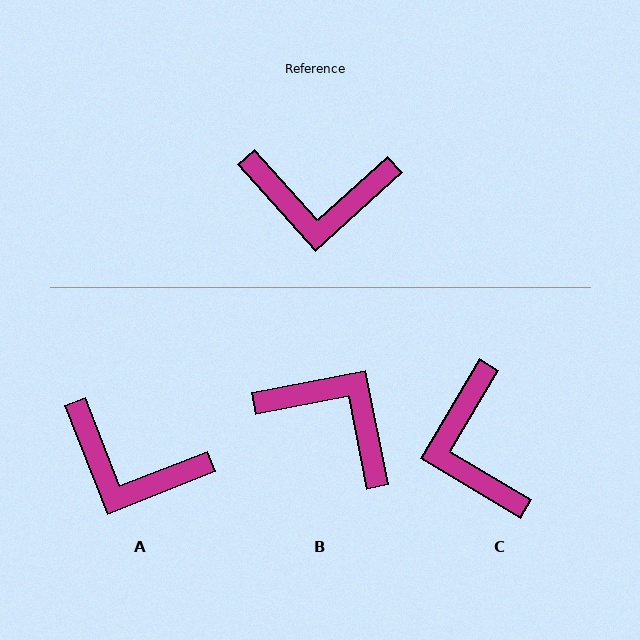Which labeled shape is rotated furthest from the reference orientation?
B, about 149 degrees away.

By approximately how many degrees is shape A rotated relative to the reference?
Approximately 21 degrees clockwise.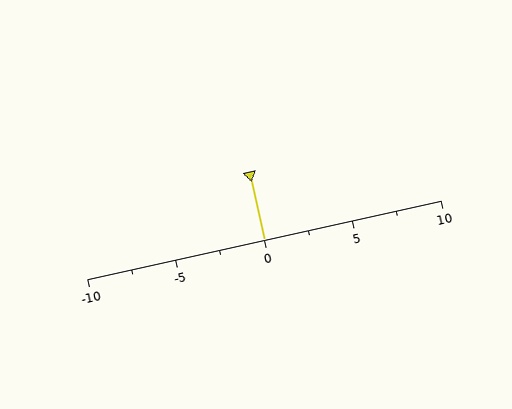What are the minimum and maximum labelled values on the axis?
The axis runs from -10 to 10.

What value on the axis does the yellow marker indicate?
The marker indicates approximately 0.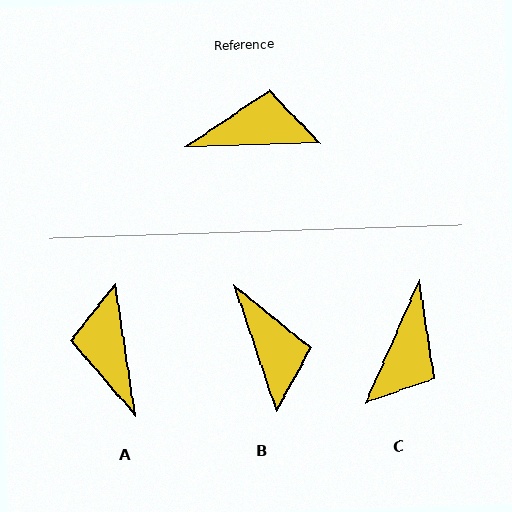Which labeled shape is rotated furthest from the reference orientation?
C, about 115 degrees away.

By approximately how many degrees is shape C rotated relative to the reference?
Approximately 115 degrees clockwise.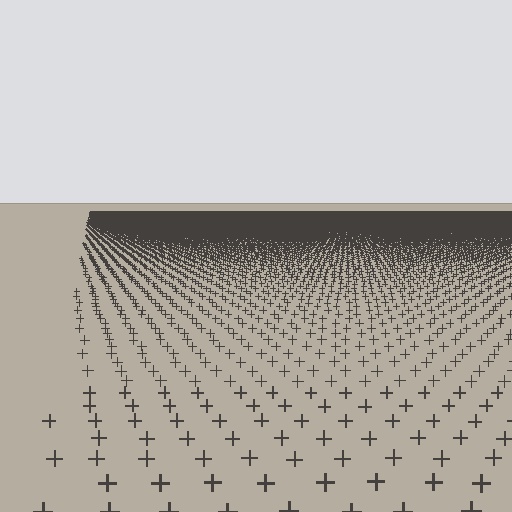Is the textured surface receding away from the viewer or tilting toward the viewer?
The surface is receding away from the viewer. Texture elements get smaller and denser toward the top.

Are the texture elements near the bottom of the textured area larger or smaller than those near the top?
Larger. Near the bottom, elements are closer to the viewer and appear at a bigger on-screen size.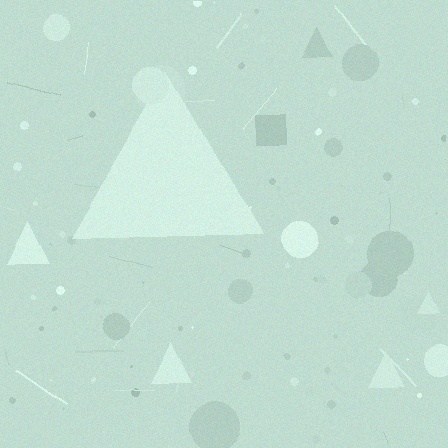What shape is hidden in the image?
A triangle is hidden in the image.